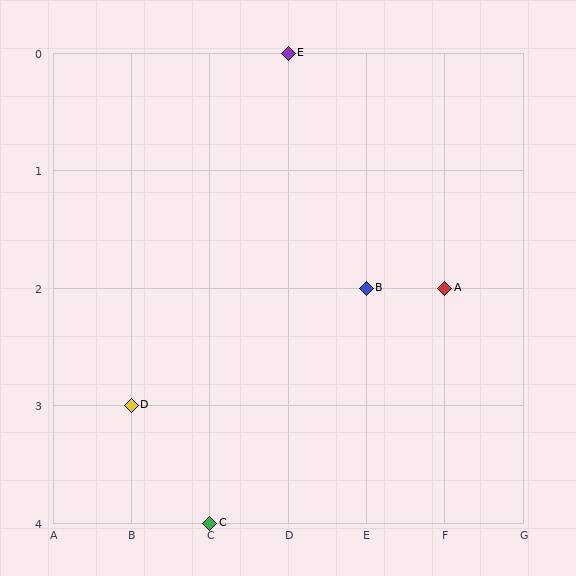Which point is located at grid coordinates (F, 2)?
Point A is at (F, 2).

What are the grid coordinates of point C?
Point C is at grid coordinates (C, 4).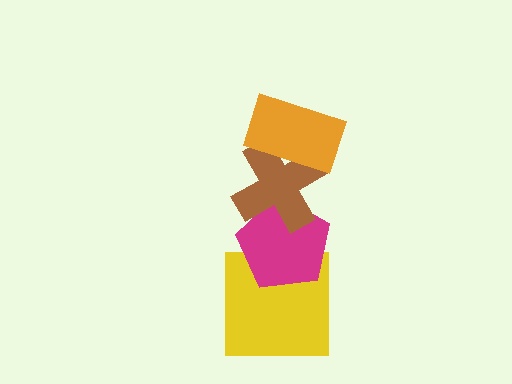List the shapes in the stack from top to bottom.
From top to bottom: the orange rectangle, the brown cross, the magenta pentagon, the yellow square.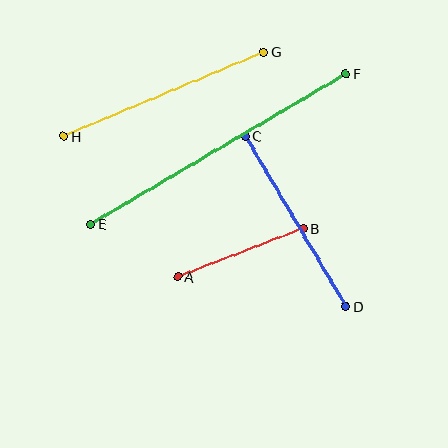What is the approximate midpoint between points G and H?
The midpoint is at approximately (164, 94) pixels.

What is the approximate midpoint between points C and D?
The midpoint is at approximately (296, 221) pixels.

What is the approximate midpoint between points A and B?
The midpoint is at approximately (240, 253) pixels.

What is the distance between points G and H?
The distance is approximately 217 pixels.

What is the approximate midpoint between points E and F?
The midpoint is at approximately (218, 149) pixels.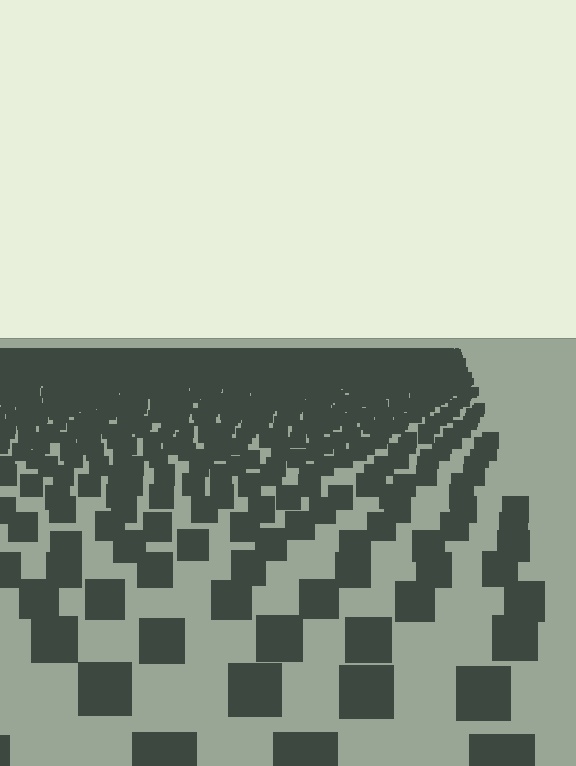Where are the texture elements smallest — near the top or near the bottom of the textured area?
Near the top.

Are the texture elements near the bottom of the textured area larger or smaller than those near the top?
Larger. Near the bottom, elements are closer to the viewer and appear at a bigger on-screen size.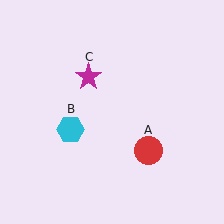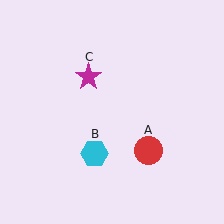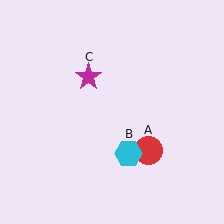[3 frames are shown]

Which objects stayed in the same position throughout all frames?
Red circle (object A) and magenta star (object C) remained stationary.